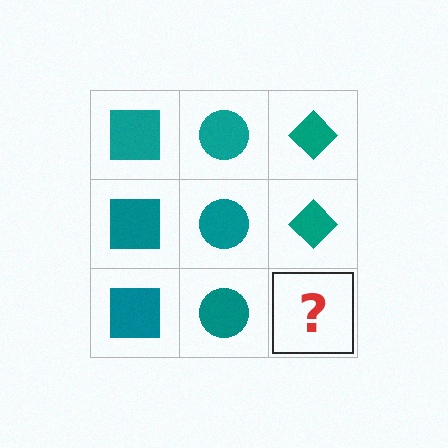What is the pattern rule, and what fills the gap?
The rule is that each column has a consistent shape. The gap should be filled with a teal diamond.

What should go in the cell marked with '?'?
The missing cell should contain a teal diamond.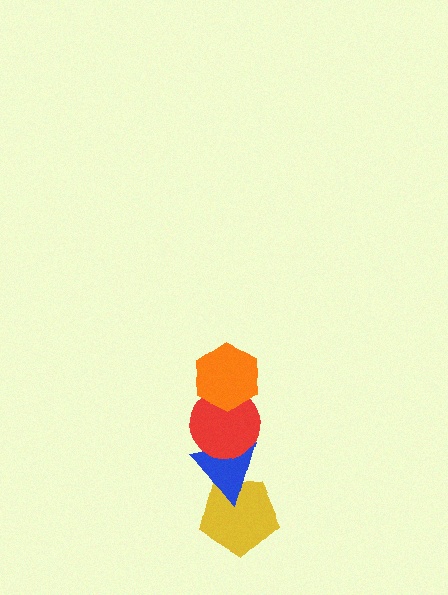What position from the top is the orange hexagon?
The orange hexagon is 1st from the top.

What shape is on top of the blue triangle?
The red circle is on top of the blue triangle.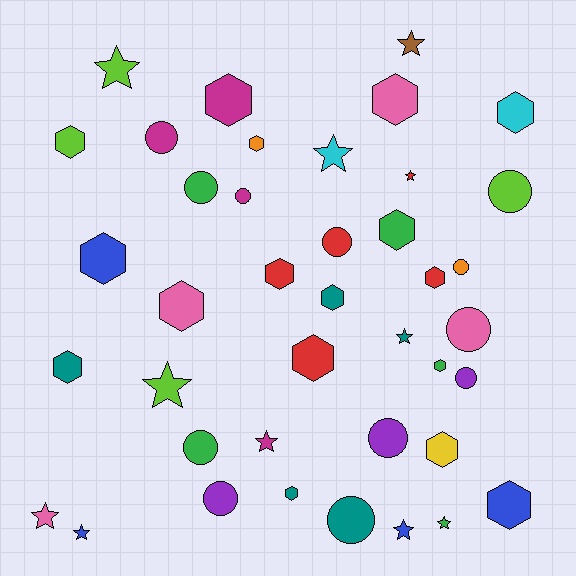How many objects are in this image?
There are 40 objects.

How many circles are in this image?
There are 12 circles.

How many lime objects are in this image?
There are 4 lime objects.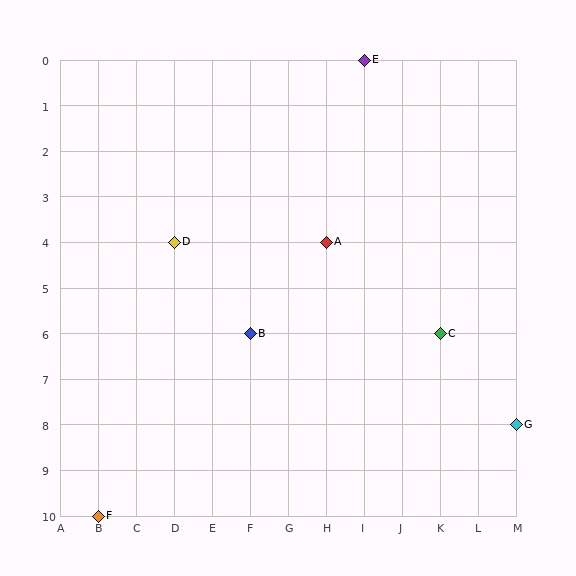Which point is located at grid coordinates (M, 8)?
Point G is at (M, 8).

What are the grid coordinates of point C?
Point C is at grid coordinates (K, 6).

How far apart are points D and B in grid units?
Points D and B are 2 columns and 2 rows apart (about 2.8 grid units diagonally).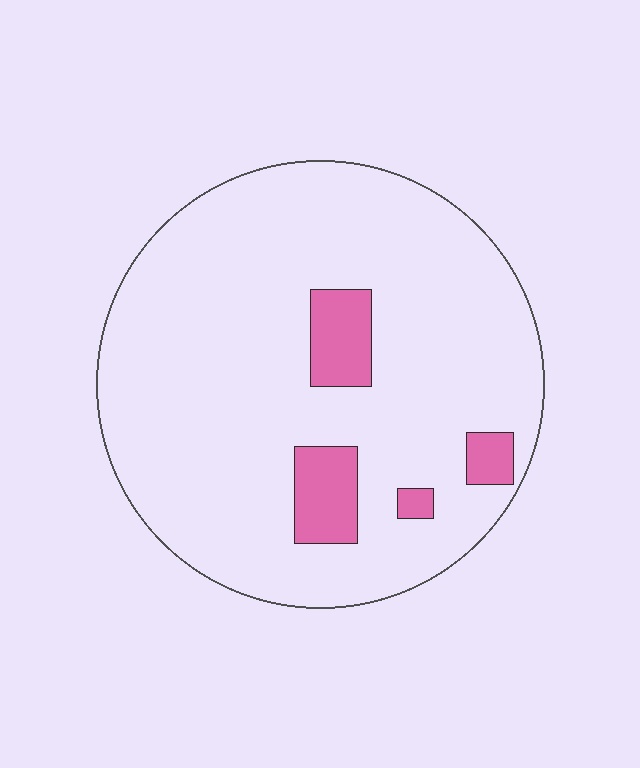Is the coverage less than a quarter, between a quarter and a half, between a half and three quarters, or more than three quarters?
Less than a quarter.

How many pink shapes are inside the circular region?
4.